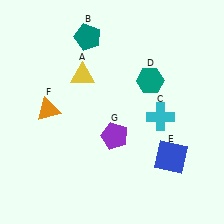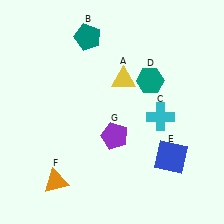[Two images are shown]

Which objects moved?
The objects that moved are: the yellow triangle (A), the orange triangle (F).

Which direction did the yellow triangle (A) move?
The yellow triangle (A) moved right.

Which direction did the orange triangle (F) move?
The orange triangle (F) moved down.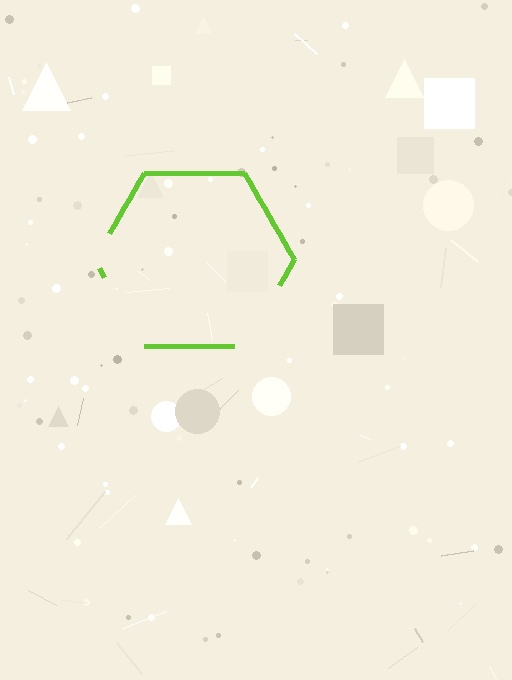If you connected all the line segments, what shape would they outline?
They would outline a hexagon.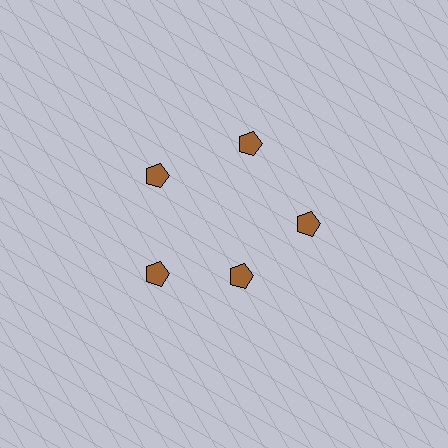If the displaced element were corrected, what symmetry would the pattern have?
It would have 5-fold rotational symmetry — the pattern would map onto itself every 72 degrees.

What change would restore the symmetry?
The symmetry would be restored by moving it outward, back onto the ring so that all 5 pentagons sit at equal angles and equal distance from the center.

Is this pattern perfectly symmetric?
No. The 5 brown pentagons are arranged in a ring, but one element near the 5 o'clock position is pulled inward toward the center, breaking the 5-fold rotational symmetry.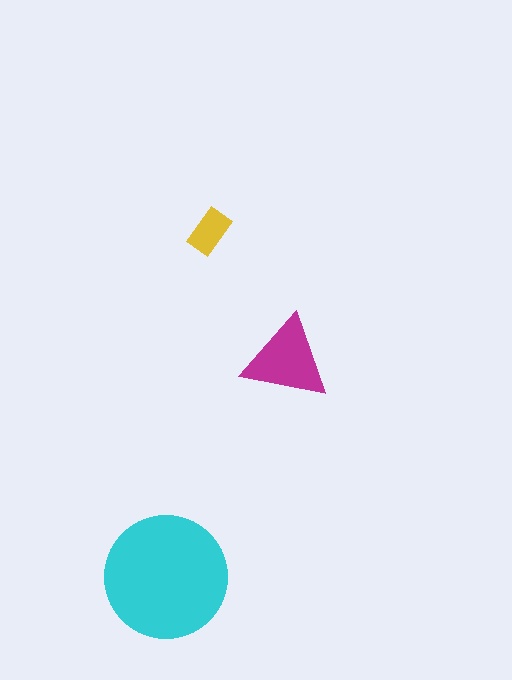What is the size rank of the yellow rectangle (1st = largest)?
3rd.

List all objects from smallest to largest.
The yellow rectangle, the magenta triangle, the cyan circle.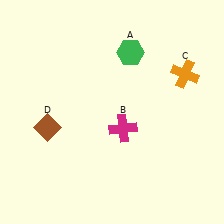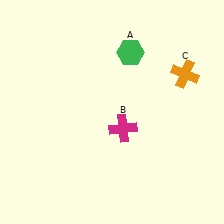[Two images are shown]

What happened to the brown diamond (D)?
The brown diamond (D) was removed in Image 2. It was in the bottom-left area of Image 1.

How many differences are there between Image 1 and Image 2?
There is 1 difference between the two images.